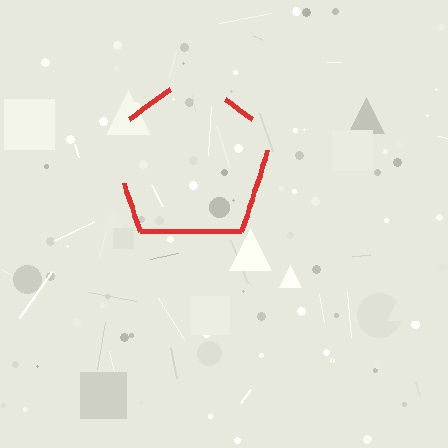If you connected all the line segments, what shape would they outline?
They would outline a pentagon.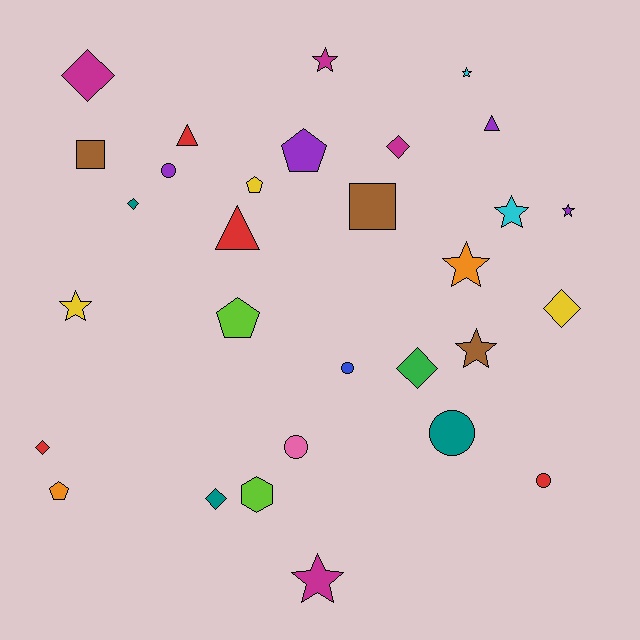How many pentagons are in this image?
There are 4 pentagons.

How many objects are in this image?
There are 30 objects.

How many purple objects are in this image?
There are 4 purple objects.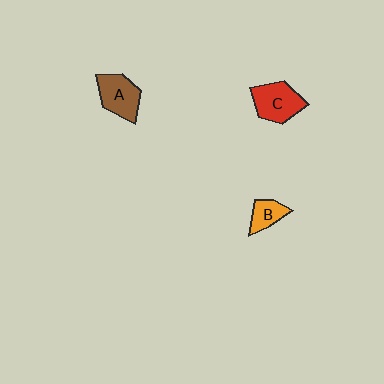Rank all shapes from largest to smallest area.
From largest to smallest: C (red), A (brown), B (orange).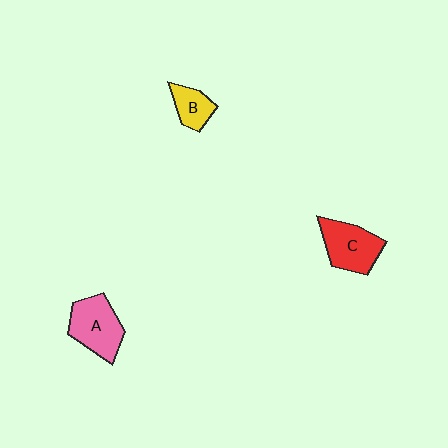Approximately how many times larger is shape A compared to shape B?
Approximately 1.8 times.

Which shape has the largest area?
Shape A (pink).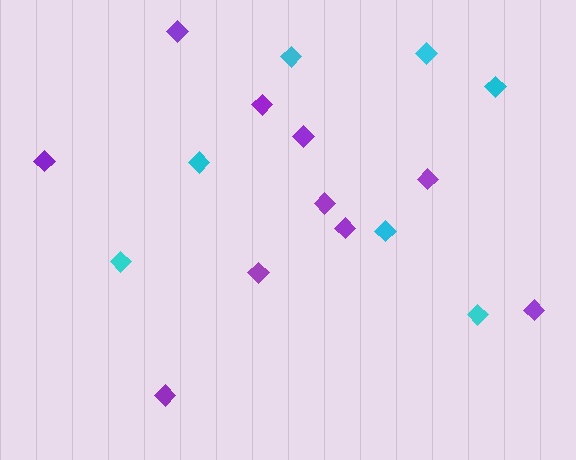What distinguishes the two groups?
There are 2 groups: one group of cyan diamonds (7) and one group of purple diamonds (10).